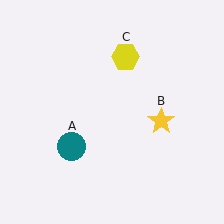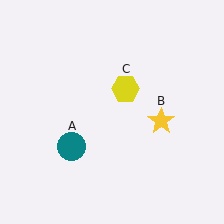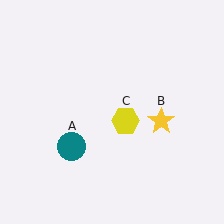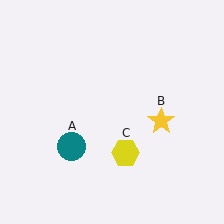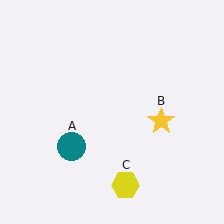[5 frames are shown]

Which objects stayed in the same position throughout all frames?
Teal circle (object A) and yellow star (object B) remained stationary.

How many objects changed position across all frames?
1 object changed position: yellow hexagon (object C).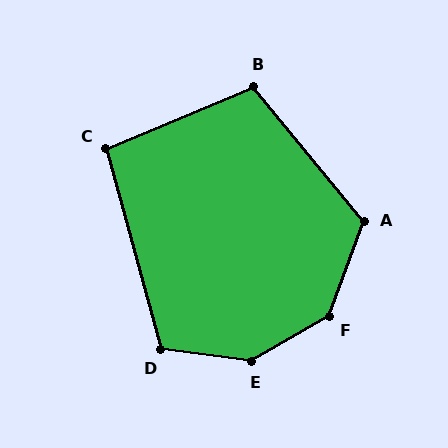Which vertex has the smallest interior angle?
C, at approximately 98 degrees.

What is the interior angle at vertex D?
Approximately 113 degrees (obtuse).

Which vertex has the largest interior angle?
E, at approximately 142 degrees.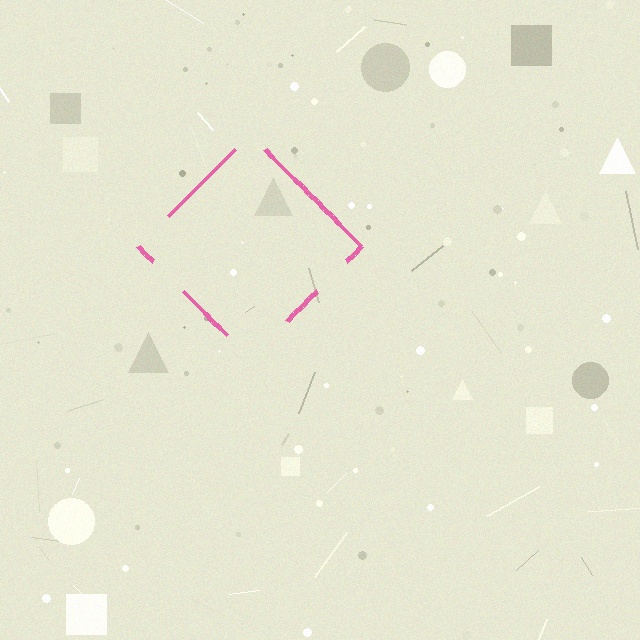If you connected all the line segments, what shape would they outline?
They would outline a diamond.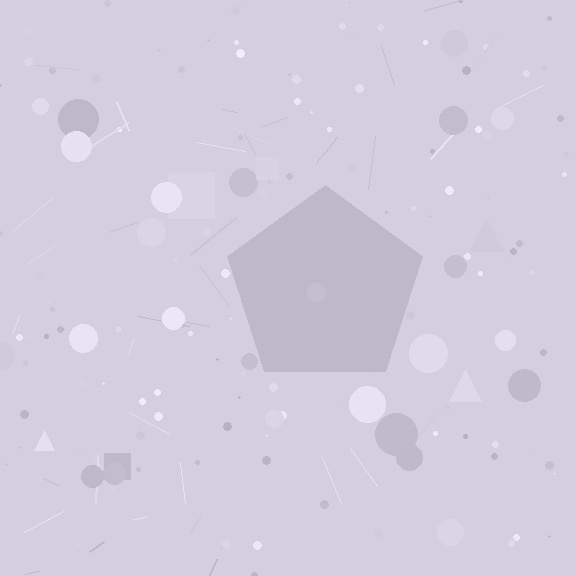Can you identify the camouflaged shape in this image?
The camouflaged shape is a pentagon.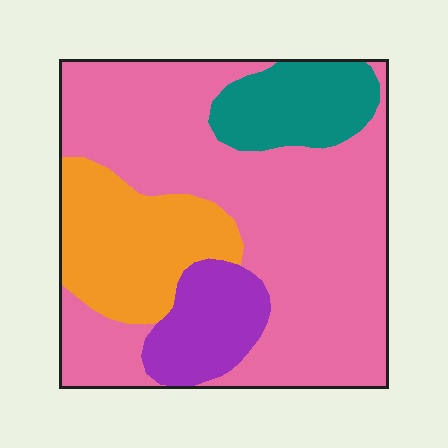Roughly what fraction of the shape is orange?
Orange takes up about one sixth (1/6) of the shape.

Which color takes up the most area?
Pink, at roughly 60%.